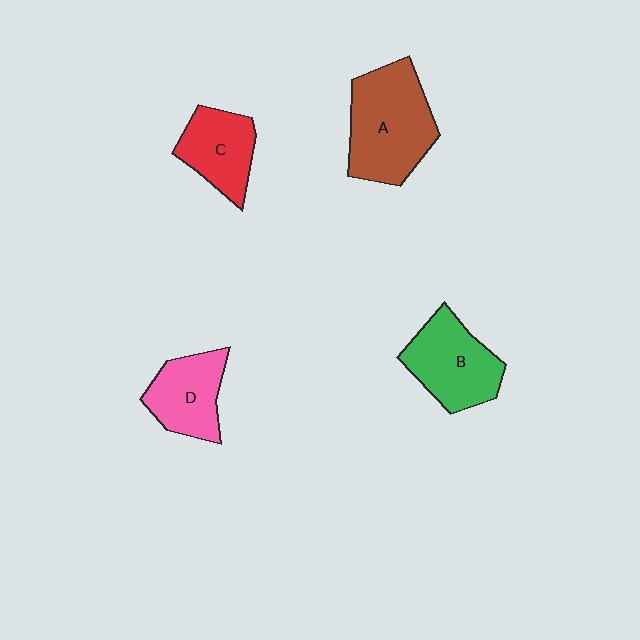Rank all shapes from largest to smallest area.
From largest to smallest: A (brown), B (green), D (pink), C (red).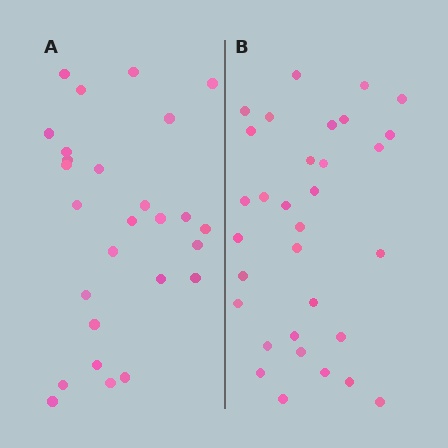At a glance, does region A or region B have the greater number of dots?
Region B (the right region) has more dots.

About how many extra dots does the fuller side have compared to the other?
Region B has about 5 more dots than region A.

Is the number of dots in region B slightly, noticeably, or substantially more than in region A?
Region B has only slightly more — the two regions are fairly close. The ratio is roughly 1.2 to 1.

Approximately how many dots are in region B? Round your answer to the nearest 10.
About 30 dots. (The exact count is 32, which rounds to 30.)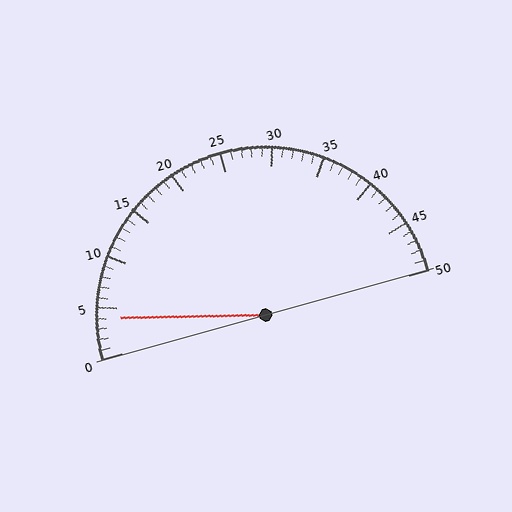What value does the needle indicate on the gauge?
The needle indicates approximately 4.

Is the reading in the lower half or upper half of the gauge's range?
The reading is in the lower half of the range (0 to 50).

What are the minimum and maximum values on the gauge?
The gauge ranges from 0 to 50.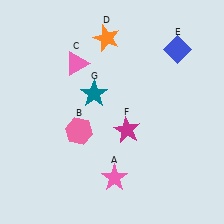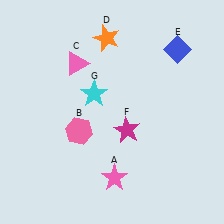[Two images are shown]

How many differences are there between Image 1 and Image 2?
There is 1 difference between the two images.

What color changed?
The star (G) changed from teal in Image 1 to cyan in Image 2.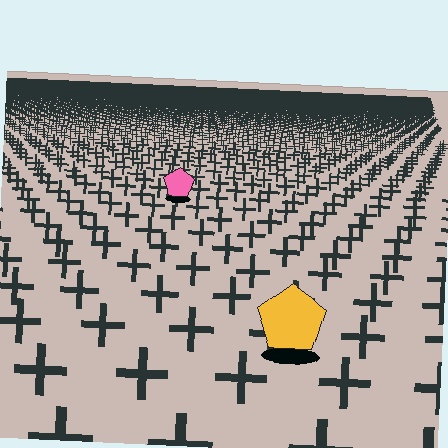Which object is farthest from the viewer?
The pink pentagon is farthest from the viewer. It appears smaller and the ground texture around it is denser.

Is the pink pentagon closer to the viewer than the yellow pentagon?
No. The yellow pentagon is closer — you can tell from the texture gradient: the ground texture is coarser near it.